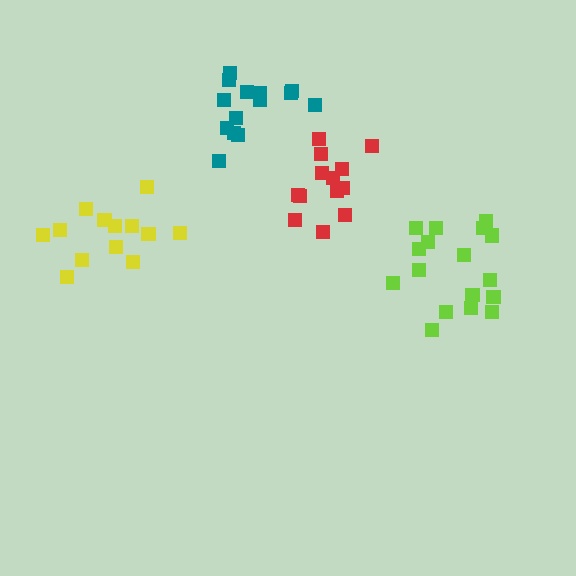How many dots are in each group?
Group 1: 13 dots, Group 2: 13 dots, Group 3: 17 dots, Group 4: 14 dots (57 total).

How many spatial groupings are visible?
There are 4 spatial groupings.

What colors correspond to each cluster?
The clusters are colored: red, yellow, lime, teal.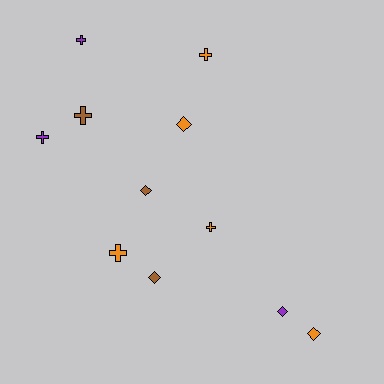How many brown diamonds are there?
There are 2 brown diamonds.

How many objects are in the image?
There are 11 objects.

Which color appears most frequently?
Orange, with 5 objects.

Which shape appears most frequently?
Cross, with 6 objects.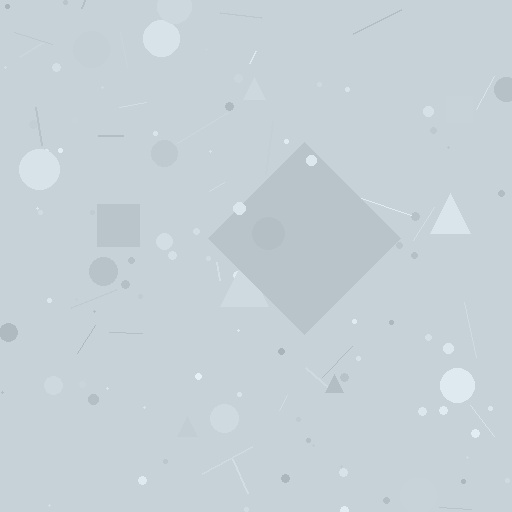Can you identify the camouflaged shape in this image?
The camouflaged shape is a diamond.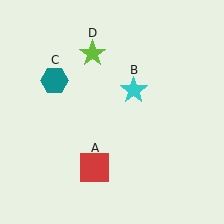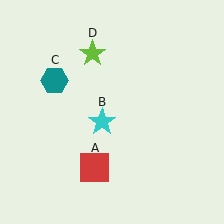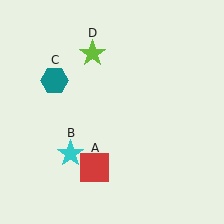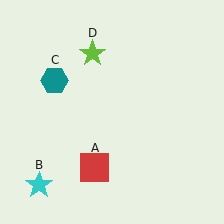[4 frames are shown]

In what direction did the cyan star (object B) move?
The cyan star (object B) moved down and to the left.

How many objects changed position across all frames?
1 object changed position: cyan star (object B).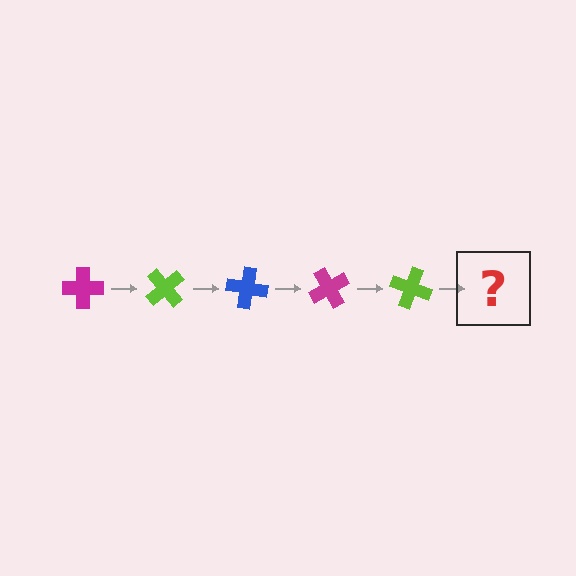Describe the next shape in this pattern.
It should be a blue cross, rotated 250 degrees from the start.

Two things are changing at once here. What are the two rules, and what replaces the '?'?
The two rules are that it rotates 50 degrees each step and the color cycles through magenta, lime, and blue. The '?' should be a blue cross, rotated 250 degrees from the start.